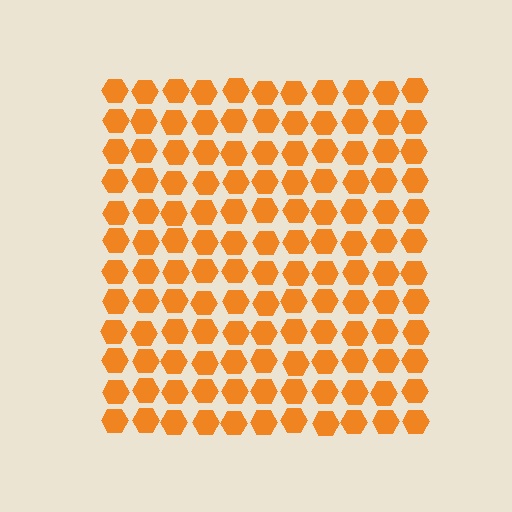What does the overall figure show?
The overall figure shows a square.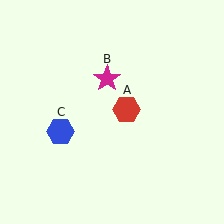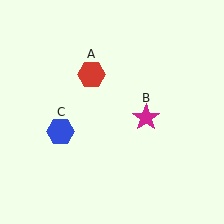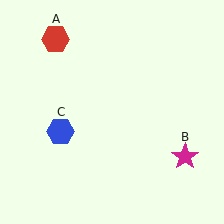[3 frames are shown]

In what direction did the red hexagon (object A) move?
The red hexagon (object A) moved up and to the left.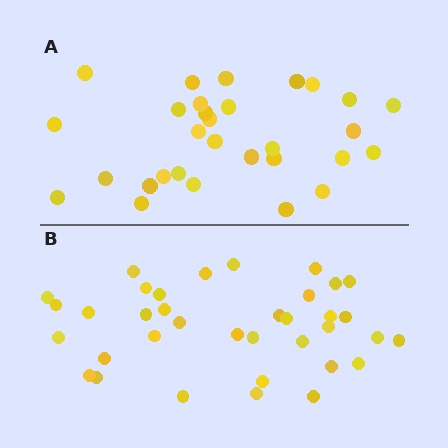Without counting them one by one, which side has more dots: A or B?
Region B (the bottom region) has more dots.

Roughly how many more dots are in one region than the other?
Region B has about 6 more dots than region A.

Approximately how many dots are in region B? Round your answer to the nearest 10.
About 40 dots. (The exact count is 36, which rounds to 40.)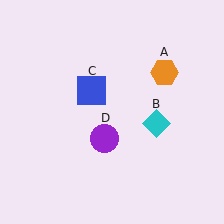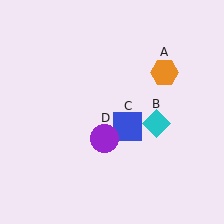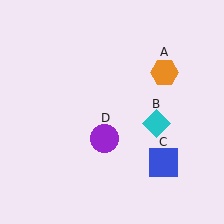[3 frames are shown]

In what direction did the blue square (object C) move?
The blue square (object C) moved down and to the right.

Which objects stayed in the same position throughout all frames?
Orange hexagon (object A) and cyan diamond (object B) and purple circle (object D) remained stationary.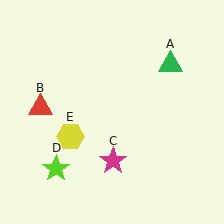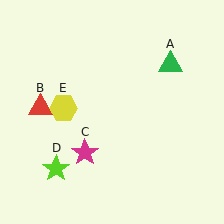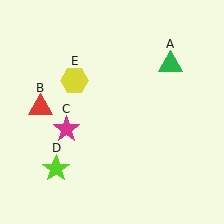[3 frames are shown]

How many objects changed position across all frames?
2 objects changed position: magenta star (object C), yellow hexagon (object E).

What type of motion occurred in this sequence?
The magenta star (object C), yellow hexagon (object E) rotated clockwise around the center of the scene.